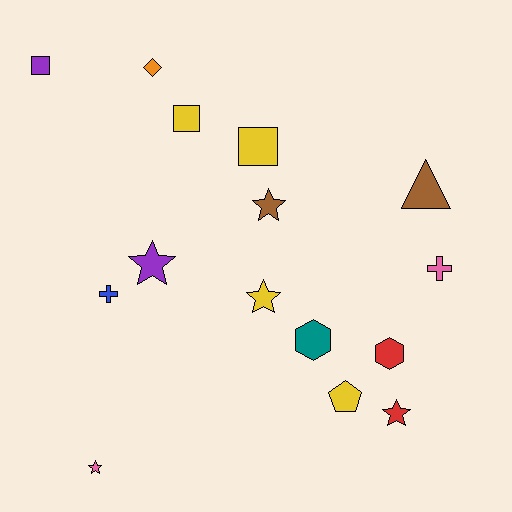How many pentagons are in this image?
There is 1 pentagon.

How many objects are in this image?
There are 15 objects.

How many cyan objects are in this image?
There are no cyan objects.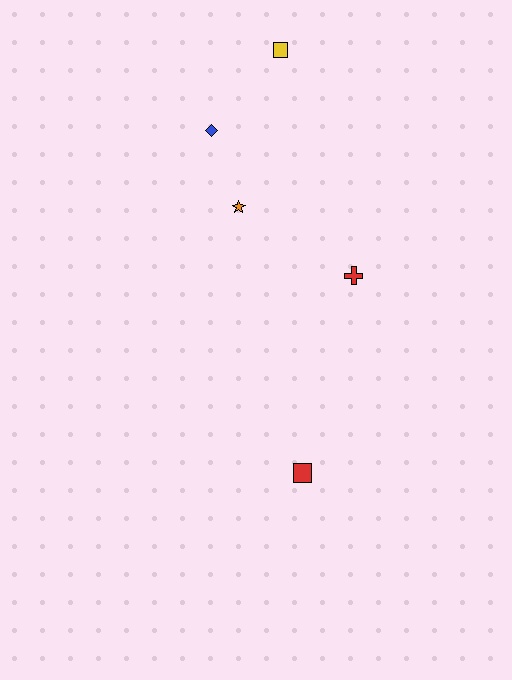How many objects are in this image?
There are 5 objects.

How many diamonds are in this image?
There is 1 diamond.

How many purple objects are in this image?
There are no purple objects.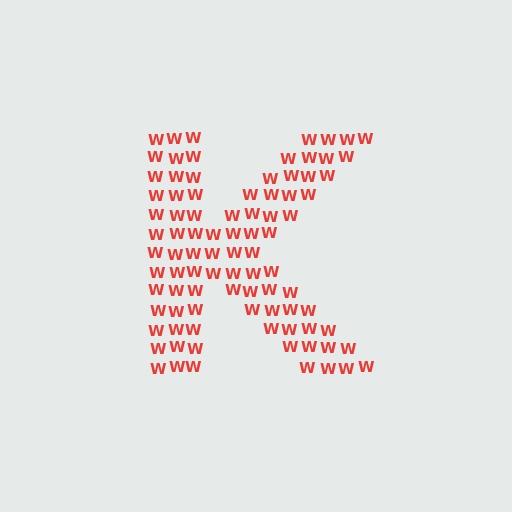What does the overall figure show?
The overall figure shows the letter K.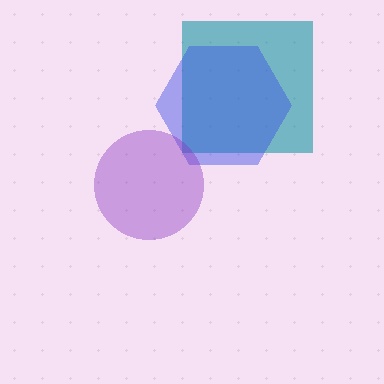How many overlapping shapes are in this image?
There are 3 overlapping shapes in the image.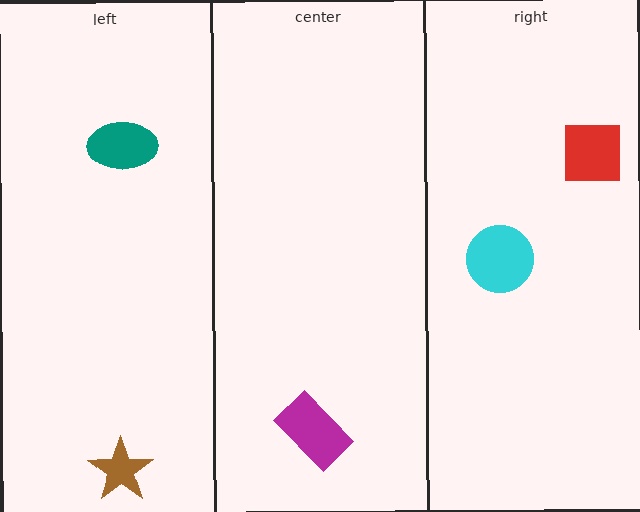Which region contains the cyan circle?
The right region.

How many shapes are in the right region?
2.